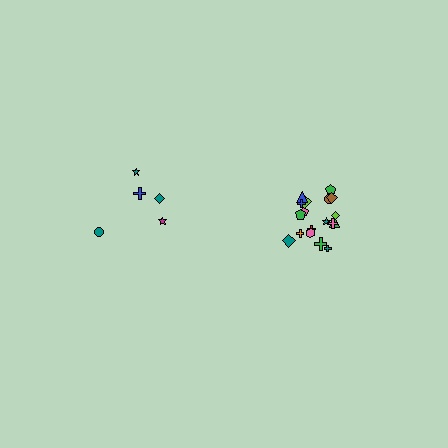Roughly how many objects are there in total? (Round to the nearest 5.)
Roughly 25 objects in total.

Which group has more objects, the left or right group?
The right group.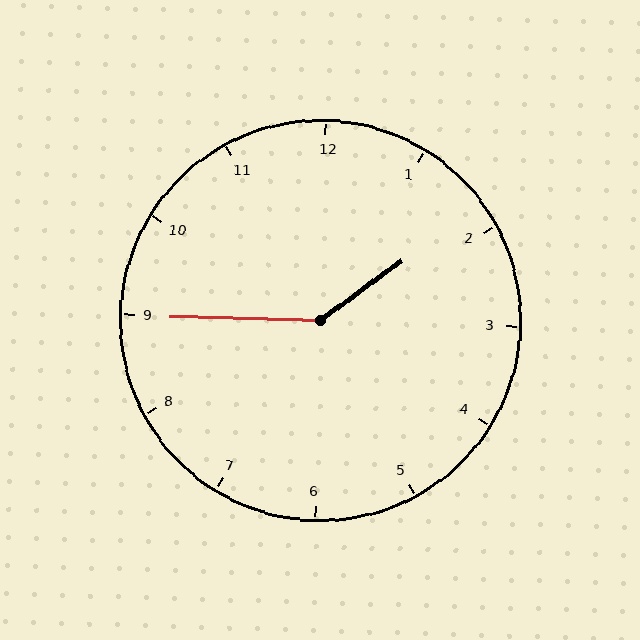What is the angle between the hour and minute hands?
Approximately 142 degrees.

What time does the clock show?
1:45.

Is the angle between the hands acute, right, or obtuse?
It is obtuse.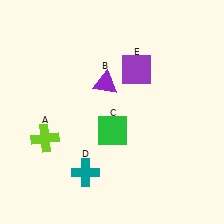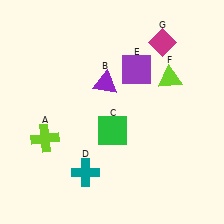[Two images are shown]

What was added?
A lime triangle (F), a magenta diamond (G) were added in Image 2.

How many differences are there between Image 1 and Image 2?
There are 2 differences between the two images.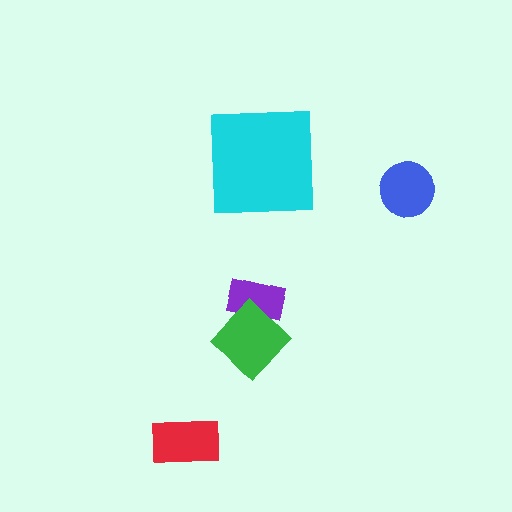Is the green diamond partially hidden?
No, no other shape covers it.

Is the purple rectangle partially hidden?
Yes, it is partially covered by another shape.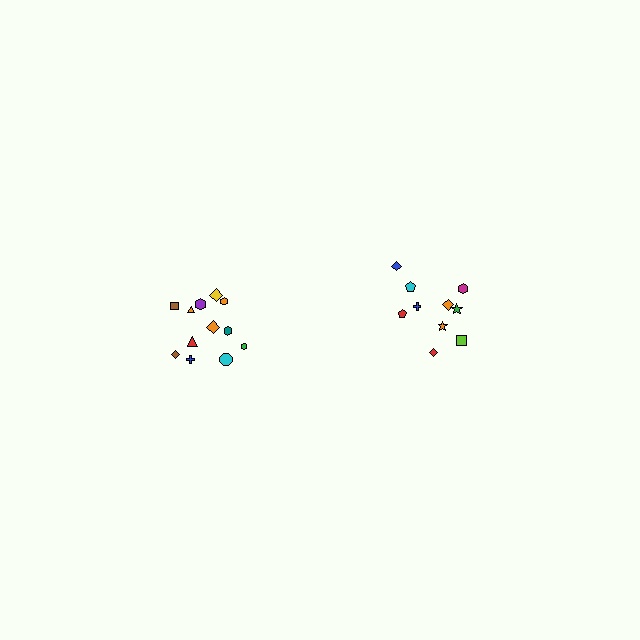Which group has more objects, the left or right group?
The left group.